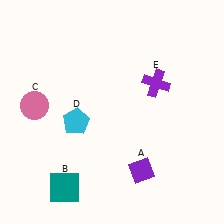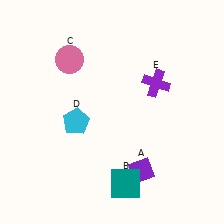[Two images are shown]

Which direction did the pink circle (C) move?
The pink circle (C) moved up.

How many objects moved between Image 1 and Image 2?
2 objects moved between the two images.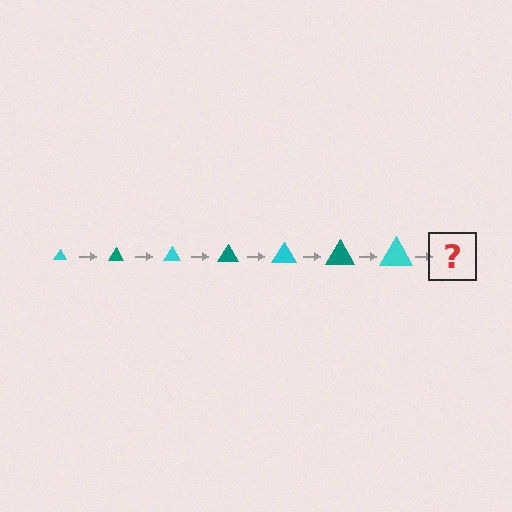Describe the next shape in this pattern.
It should be a teal triangle, larger than the previous one.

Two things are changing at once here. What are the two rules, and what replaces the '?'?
The two rules are that the triangle grows larger each step and the color cycles through cyan and teal. The '?' should be a teal triangle, larger than the previous one.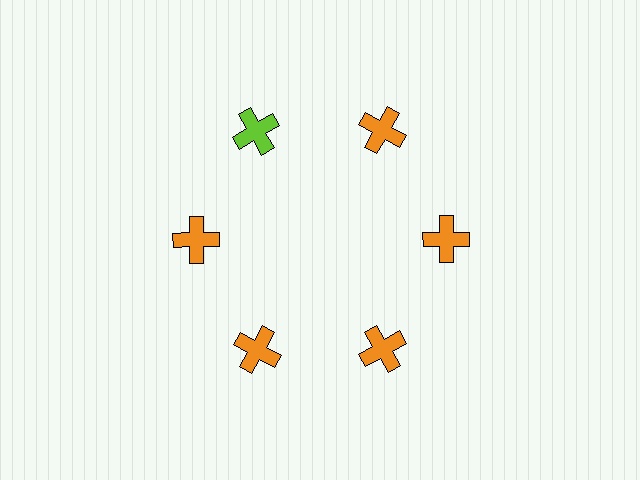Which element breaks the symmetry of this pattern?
The lime cross at roughly the 11 o'clock position breaks the symmetry. All other shapes are orange crosses.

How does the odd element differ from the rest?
It has a different color: lime instead of orange.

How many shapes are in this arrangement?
There are 6 shapes arranged in a ring pattern.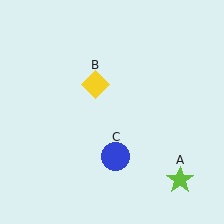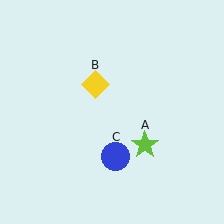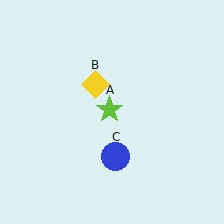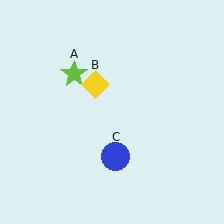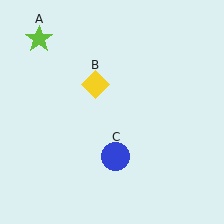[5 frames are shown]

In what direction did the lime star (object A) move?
The lime star (object A) moved up and to the left.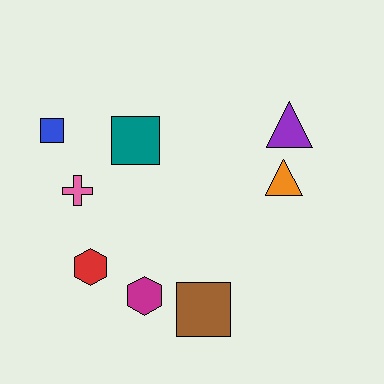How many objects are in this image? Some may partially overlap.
There are 8 objects.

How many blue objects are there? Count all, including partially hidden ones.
There is 1 blue object.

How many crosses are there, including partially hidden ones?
There is 1 cross.